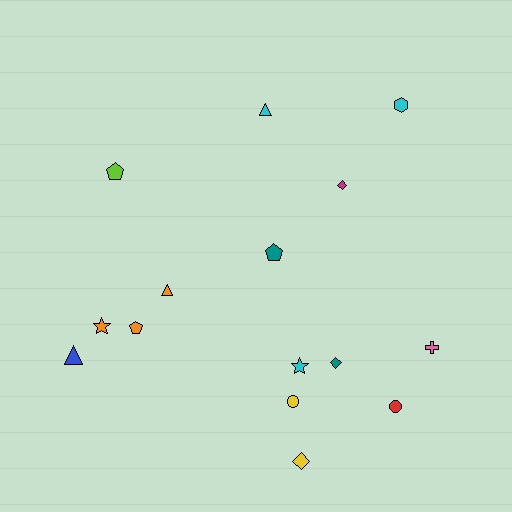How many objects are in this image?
There are 15 objects.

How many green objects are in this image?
There are no green objects.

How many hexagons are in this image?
There is 1 hexagon.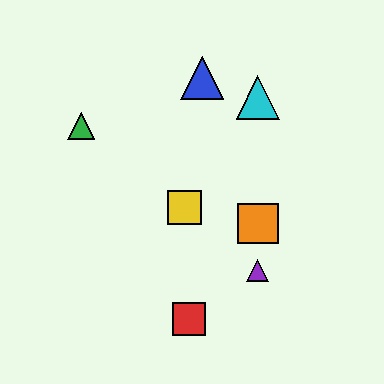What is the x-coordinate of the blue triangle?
The blue triangle is at x≈202.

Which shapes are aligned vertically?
The purple triangle, the orange square, the cyan triangle are aligned vertically.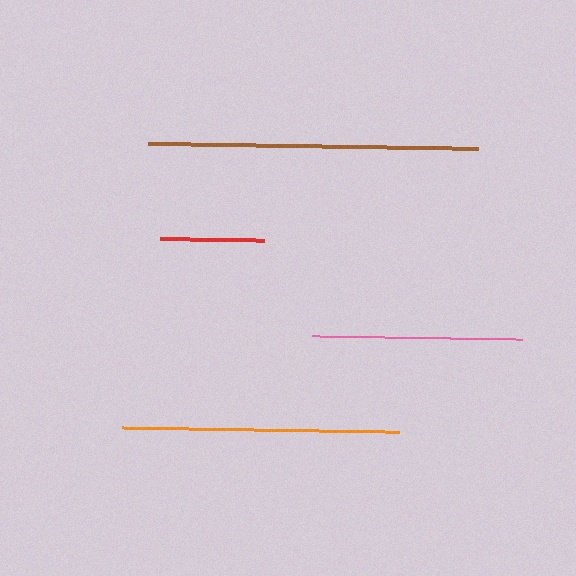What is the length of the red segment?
The red segment is approximately 104 pixels long.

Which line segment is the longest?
The brown line is the longest at approximately 331 pixels.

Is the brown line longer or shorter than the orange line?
The brown line is longer than the orange line.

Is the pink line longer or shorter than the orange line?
The orange line is longer than the pink line.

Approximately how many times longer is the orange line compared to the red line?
The orange line is approximately 2.7 times the length of the red line.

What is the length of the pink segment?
The pink segment is approximately 211 pixels long.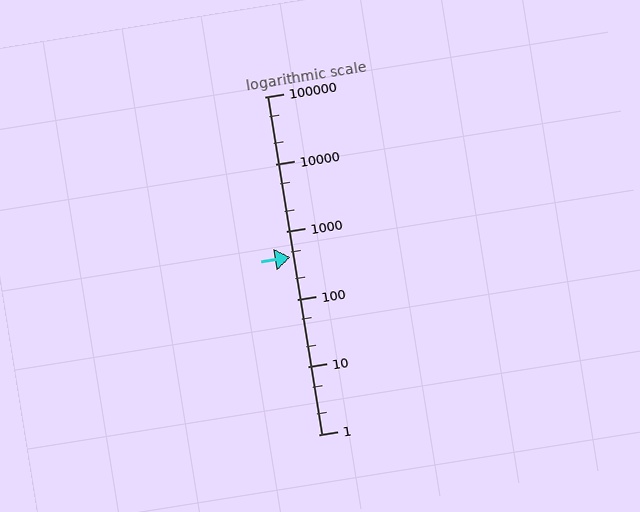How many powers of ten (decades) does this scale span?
The scale spans 5 decades, from 1 to 100000.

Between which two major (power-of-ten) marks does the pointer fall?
The pointer is between 100 and 1000.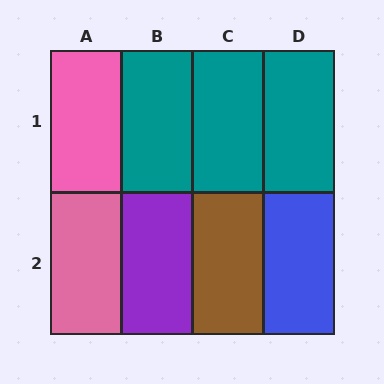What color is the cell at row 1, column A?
Pink.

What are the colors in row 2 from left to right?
Pink, purple, brown, blue.